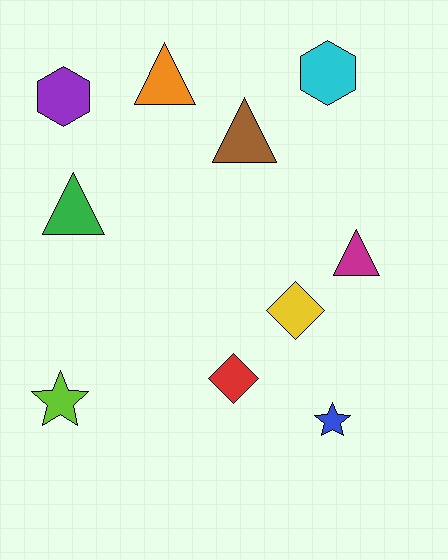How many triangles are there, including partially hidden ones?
There are 4 triangles.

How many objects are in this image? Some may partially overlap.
There are 10 objects.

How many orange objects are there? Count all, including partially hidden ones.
There is 1 orange object.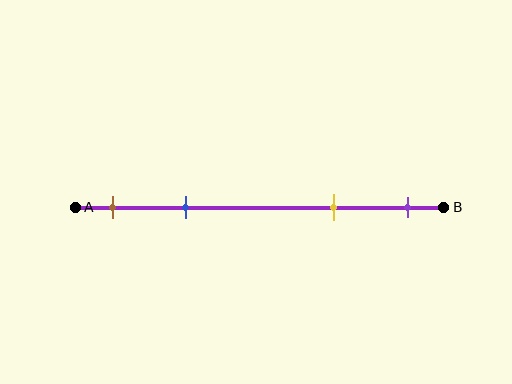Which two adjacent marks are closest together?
The brown and blue marks are the closest adjacent pair.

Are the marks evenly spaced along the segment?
No, the marks are not evenly spaced.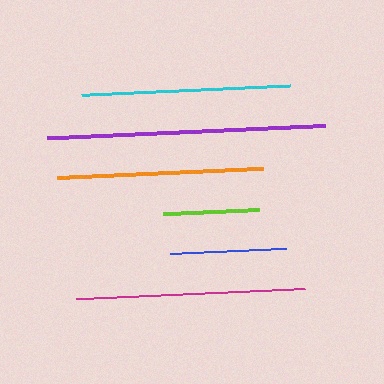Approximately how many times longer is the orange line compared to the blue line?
The orange line is approximately 1.8 times the length of the blue line.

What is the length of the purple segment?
The purple segment is approximately 278 pixels long.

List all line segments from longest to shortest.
From longest to shortest: purple, magenta, cyan, orange, blue, lime.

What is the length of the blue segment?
The blue segment is approximately 116 pixels long.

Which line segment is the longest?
The purple line is the longest at approximately 278 pixels.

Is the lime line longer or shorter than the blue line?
The blue line is longer than the lime line.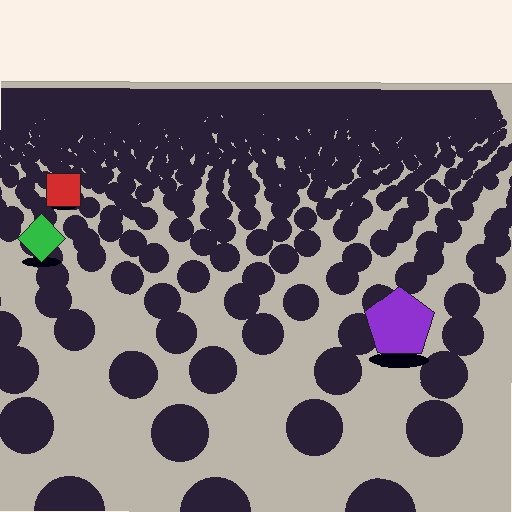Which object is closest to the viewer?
The purple pentagon is closest. The texture marks near it are larger and more spread out.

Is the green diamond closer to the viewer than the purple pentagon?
No. The purple pentagon is closer — you can tell from the texture gradient: the ground texture is coarser near it.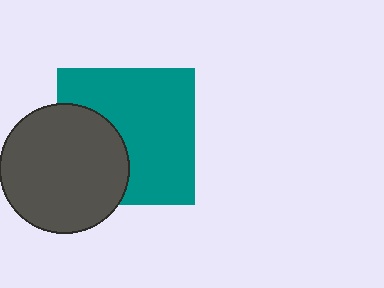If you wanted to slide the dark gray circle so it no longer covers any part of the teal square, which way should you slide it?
Slide it left — that is the most direct way to separate the two shapes.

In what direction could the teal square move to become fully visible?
The teal square could move right. That would shift it out from behind the dark gray circle entirely.